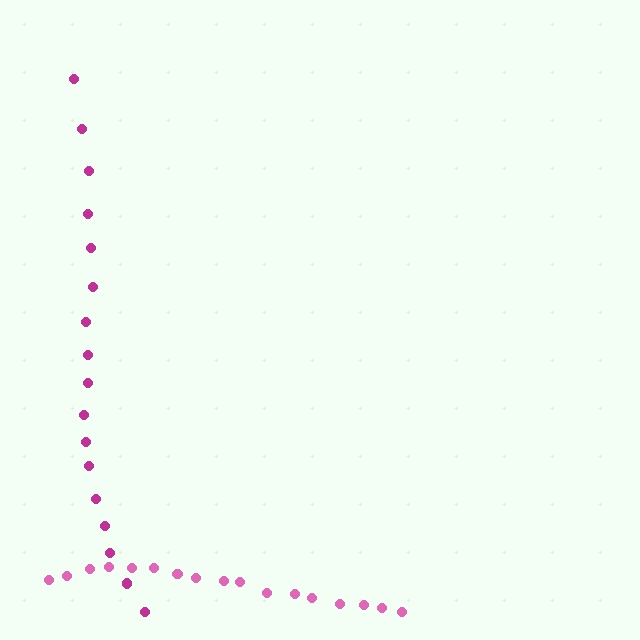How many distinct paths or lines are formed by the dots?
There are 2 distinct paths.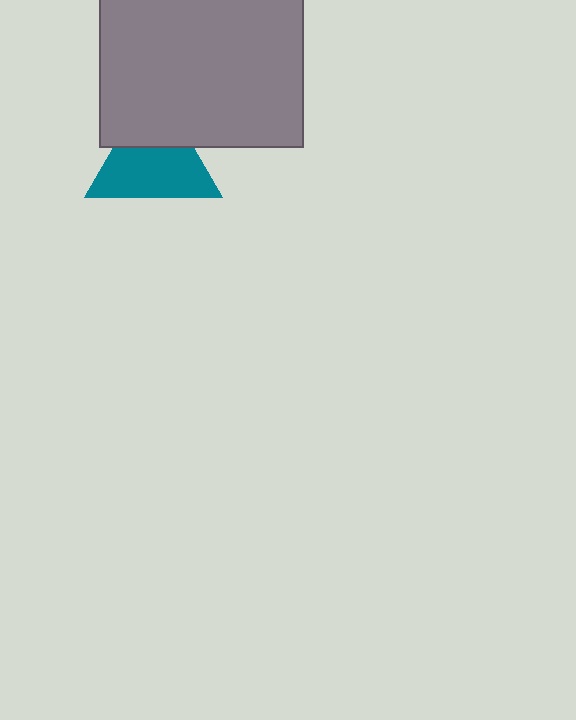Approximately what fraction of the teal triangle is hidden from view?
Roughly 34% of the teal triangle is hidden behind the gray rectangle.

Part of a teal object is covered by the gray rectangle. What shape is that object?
It is a triangle.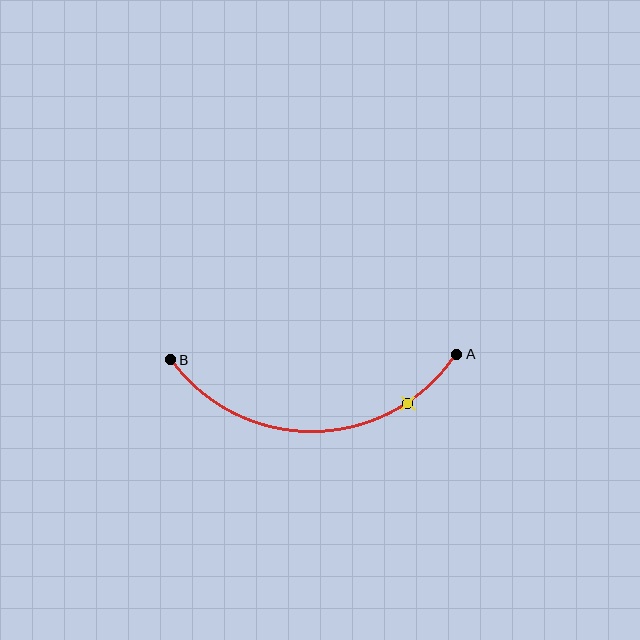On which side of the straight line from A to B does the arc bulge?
The arc bulges below the straight line connecting A and B.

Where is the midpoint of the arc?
The arc midpoint is the point on the curve farthest from the straight line joining A and B. It sits below that line.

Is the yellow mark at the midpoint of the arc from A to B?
No. The yellow mark lies on the arc but is closer to endpoint A. The arc midpoint would be at the point on the curve equidistant along the arc from both A and B.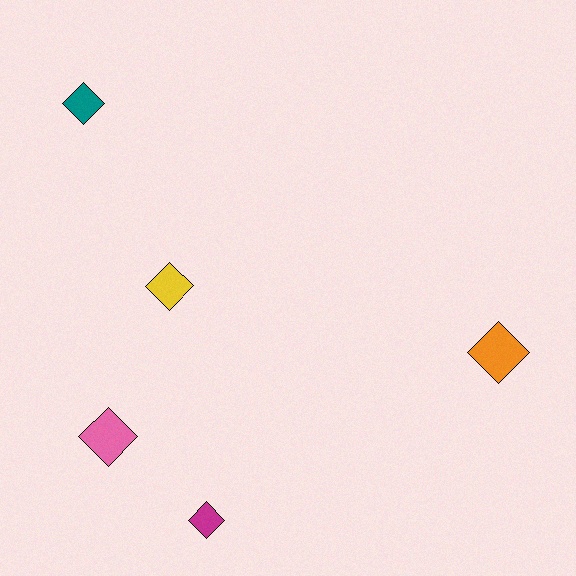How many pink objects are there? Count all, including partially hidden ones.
There is 1 pink object.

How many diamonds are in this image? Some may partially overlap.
There are 5 diamonds.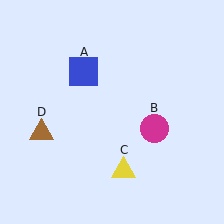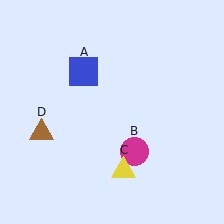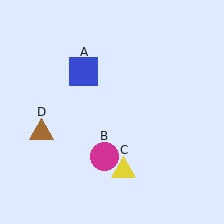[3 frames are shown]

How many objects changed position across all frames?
1 object changed position: magenta circle (object B).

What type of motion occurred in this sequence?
The magenta circle (object B) rotated clockwise around the center of the scene.